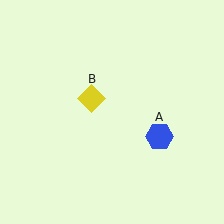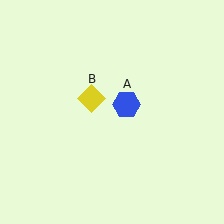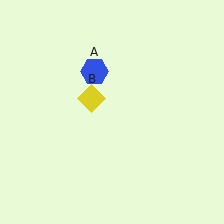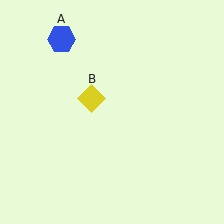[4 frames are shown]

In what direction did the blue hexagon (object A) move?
The blue hexagon (object A) moved up and to the left.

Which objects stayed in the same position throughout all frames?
Yellow diamond (object B) remained stationary.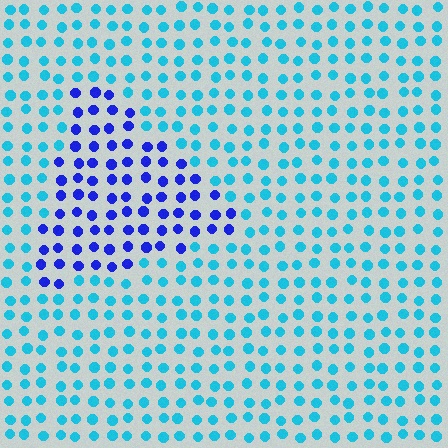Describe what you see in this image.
The image is filled with small cyan elements in a uniform arrangement. A triangle-shaped region is visible where the elements are tinted to a slightly different hue, forming a subtle color boundary.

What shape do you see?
I see a triangle.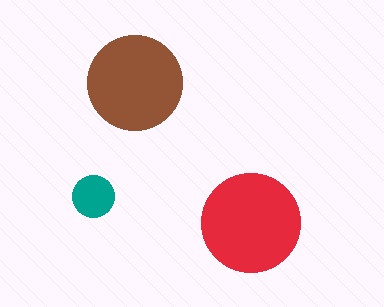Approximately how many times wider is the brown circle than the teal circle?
About 2.5 times wider.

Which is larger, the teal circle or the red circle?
The red one.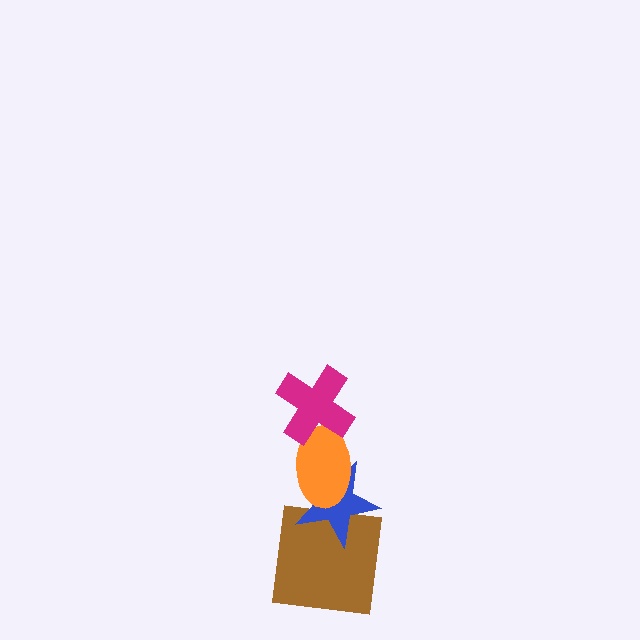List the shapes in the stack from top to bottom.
From top to bottom: the magenta cross, the orange ellipse, the blue star, the brown square.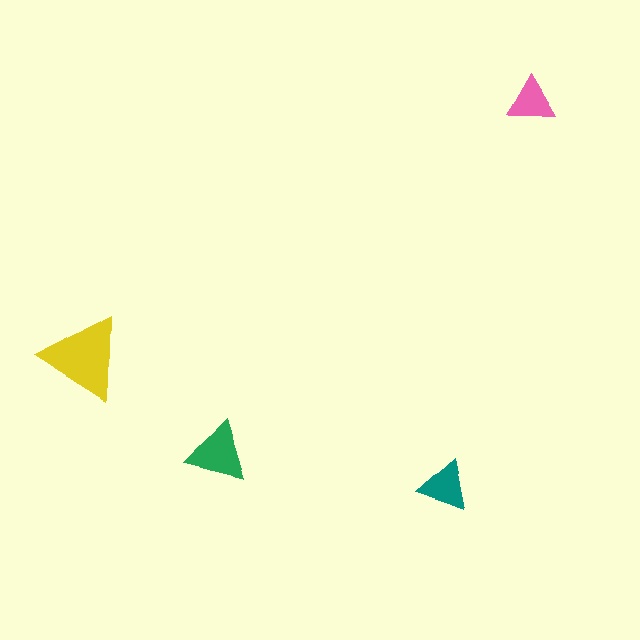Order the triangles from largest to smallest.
the yellow one, the green one, the teal one, the pink one.